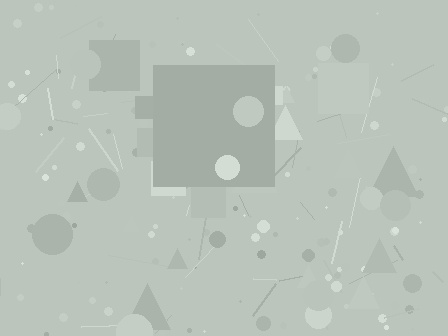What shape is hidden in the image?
A square is hidden in the image.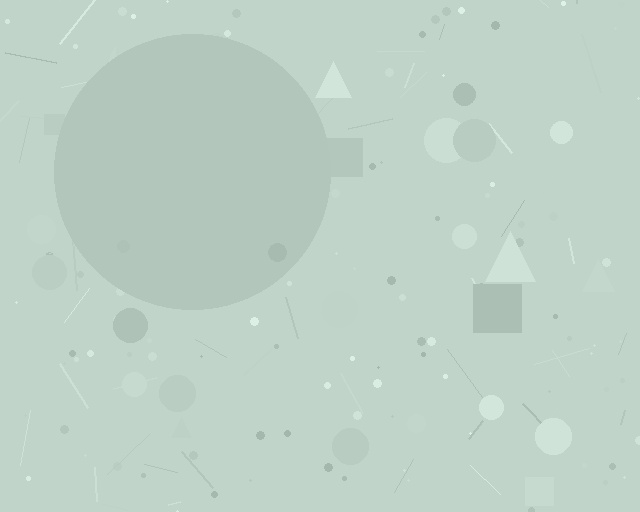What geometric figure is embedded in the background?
A circle is embedded in the background.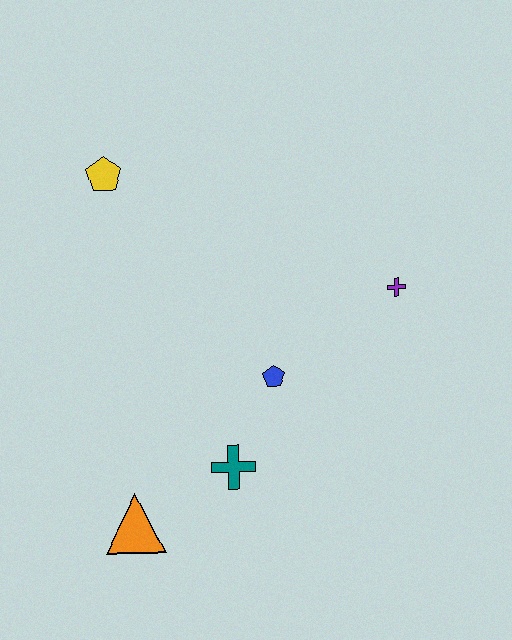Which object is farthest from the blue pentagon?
The yellow pentagon is farthest from the blue pentagon.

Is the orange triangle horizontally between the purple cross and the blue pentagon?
No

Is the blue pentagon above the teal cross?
Yes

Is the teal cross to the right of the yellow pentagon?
Yes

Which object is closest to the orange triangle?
The teal cross is closest to the orange triangle.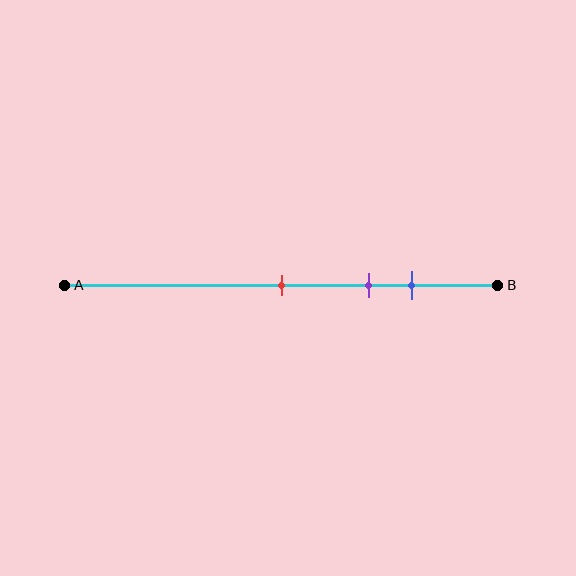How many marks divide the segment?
There are 3 marks dividing the segment.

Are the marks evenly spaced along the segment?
Yes, the marks are approximately evenly spaced.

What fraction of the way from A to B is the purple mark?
The purple mark is approximately 70% (0.7) of the way from A to B.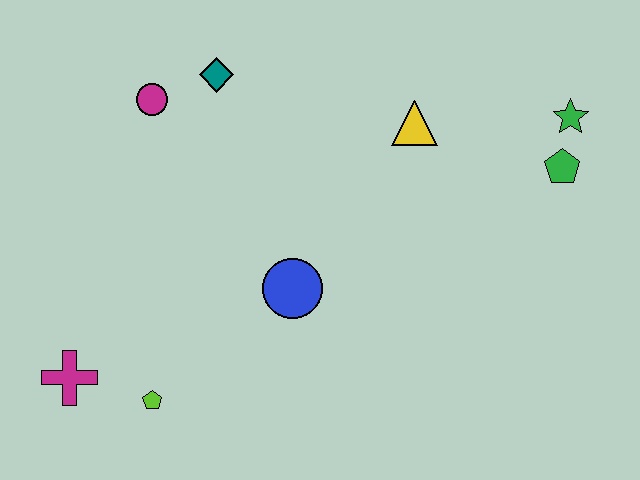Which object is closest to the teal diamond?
The magenta circle is closest to the teal diamond.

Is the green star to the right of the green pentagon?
Yes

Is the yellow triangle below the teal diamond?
Yes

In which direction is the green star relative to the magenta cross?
The green star is to the right of the magenta cross.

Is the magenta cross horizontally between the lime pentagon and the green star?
No